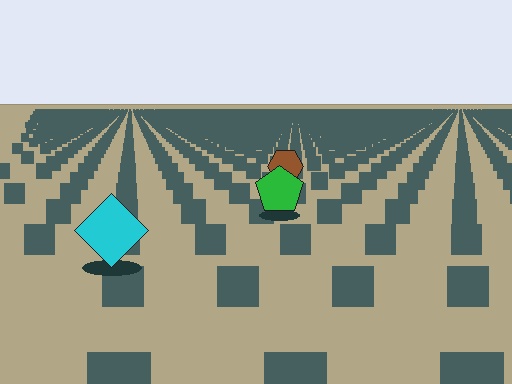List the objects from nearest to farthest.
From nearest to farthest: the cyan diamond, the green pentagon, the brown hexagon.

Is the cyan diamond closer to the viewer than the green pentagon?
Yes. The cyan diamond is closer — you can tell from the texture gradient: the ground texture is coarser near it.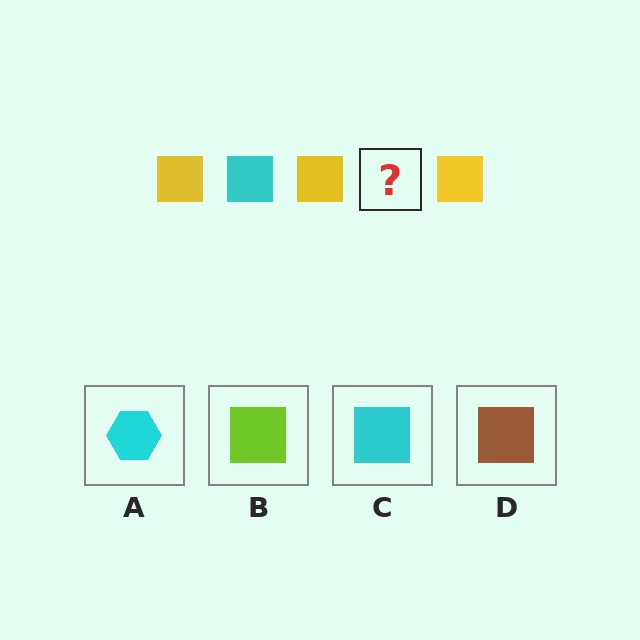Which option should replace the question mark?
Option C.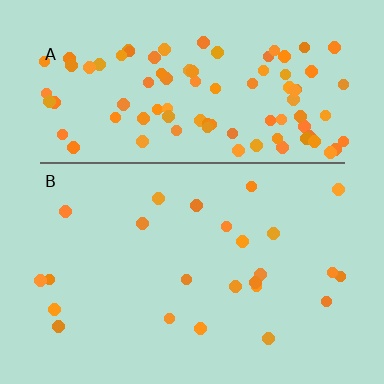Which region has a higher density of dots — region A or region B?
A (the top).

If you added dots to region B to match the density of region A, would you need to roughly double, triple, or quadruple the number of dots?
Approximately quadruple.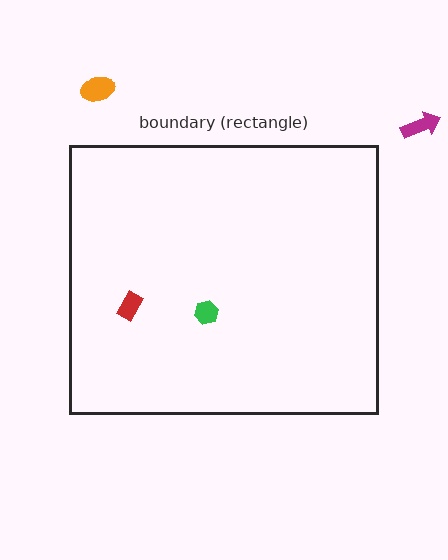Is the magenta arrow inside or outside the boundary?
Outside.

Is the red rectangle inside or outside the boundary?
Inside.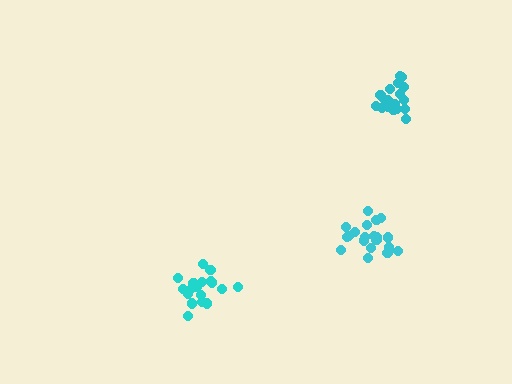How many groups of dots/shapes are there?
There are 3 groups.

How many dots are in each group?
Group 1: 21 dots, Group 2: 18 dots, Group 3: 19 dots (58 total).